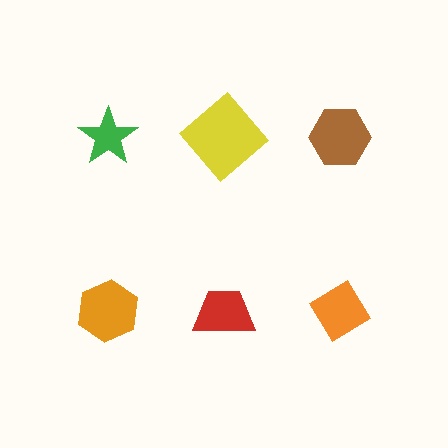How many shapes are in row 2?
3 shapes.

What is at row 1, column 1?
A green star.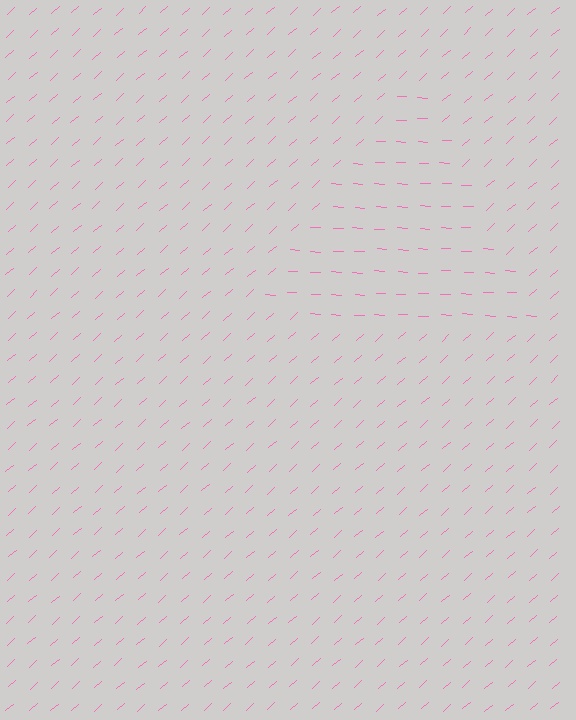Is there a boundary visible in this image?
Yes, there is a texture boundary formed by a change in line orientation.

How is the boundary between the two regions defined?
The boundary is defined purely by a change in line orientation (approximately 45 degrees difference). All lines are the same color and thickness.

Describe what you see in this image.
The image is filled with small pink line segments. A triangle region in the image has lines oriented differently from the surrounding lines, creating a visible texture boundary.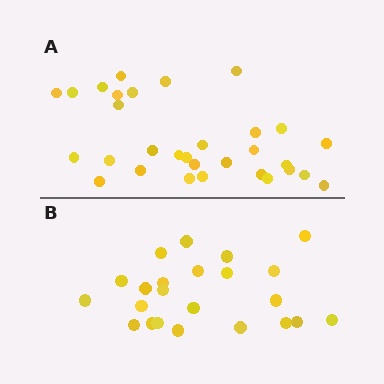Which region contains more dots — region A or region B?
Region A (the top region) has more dots.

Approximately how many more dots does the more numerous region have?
Region A has roughly 8 or so more dots than region B.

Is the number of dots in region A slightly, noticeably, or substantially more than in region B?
Region A has noticeably more, but not dramatically so. The ratio is roughly 1.3 to 1.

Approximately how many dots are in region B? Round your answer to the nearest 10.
About 20 dots. (The exact count is 23, which rounds to 20.)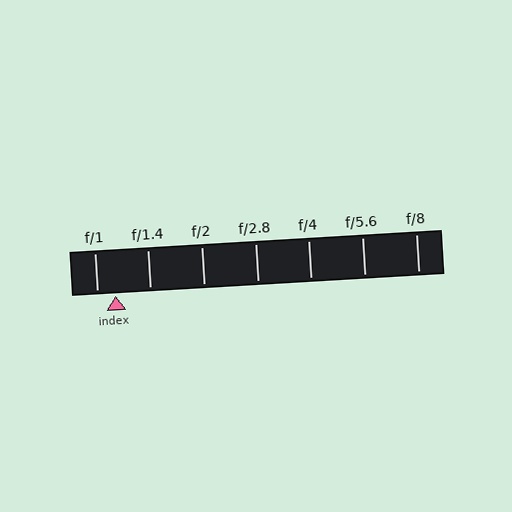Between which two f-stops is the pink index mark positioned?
The index mark is between f/1 and f/1.4.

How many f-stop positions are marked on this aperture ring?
There are 7 f-stop positions marked.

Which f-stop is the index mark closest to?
The index mark is closest to f/1.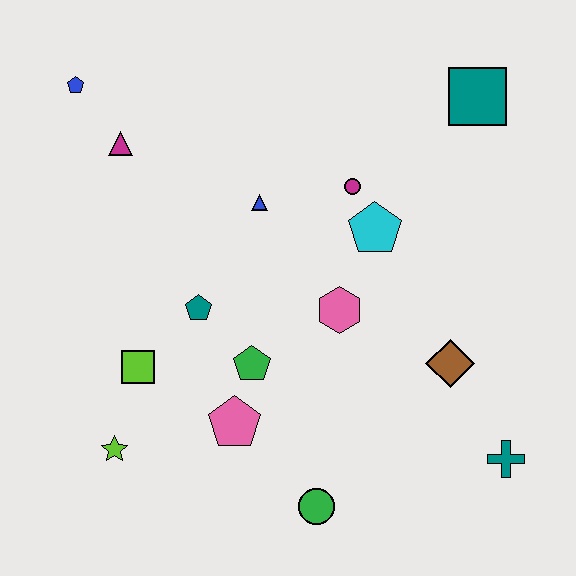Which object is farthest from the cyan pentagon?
The lime star is farthest from the cyan pentagon.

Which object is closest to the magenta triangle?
The blue pentagon is closest to the magenta triangle.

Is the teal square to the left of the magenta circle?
No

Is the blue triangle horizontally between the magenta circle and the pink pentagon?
Yes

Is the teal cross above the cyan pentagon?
No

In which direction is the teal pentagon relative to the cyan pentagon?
The teal pentagon is to the left of the cyan pentagon.